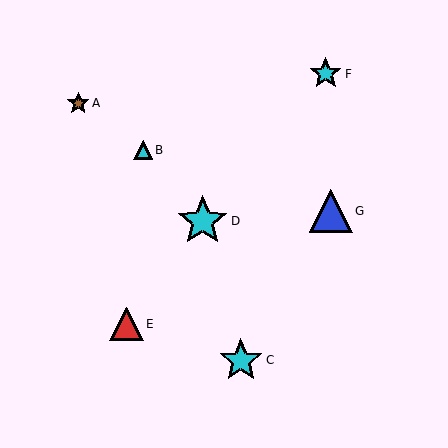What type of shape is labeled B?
Shape B is a cyan triangle.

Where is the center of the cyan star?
The center of the cyan star is at (241, 361).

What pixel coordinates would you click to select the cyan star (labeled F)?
Click at (326, 74) to select the cyan star F.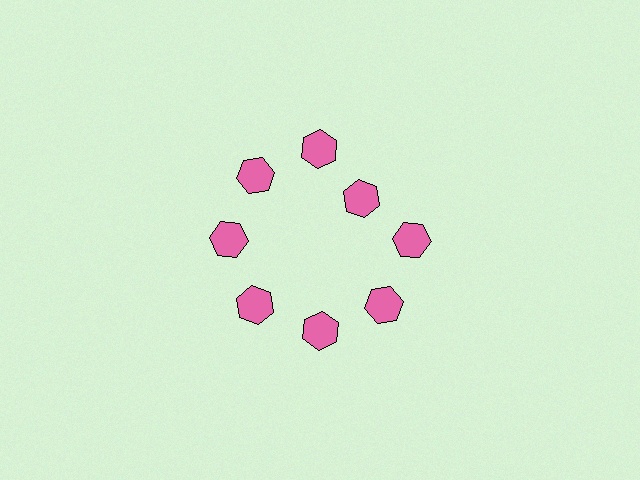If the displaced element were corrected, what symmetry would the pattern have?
It would have 8-fold rotational symmetry — the pattern would map onto itself every 45 degrees.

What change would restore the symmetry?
The symmetry would be restored by moving it outward, back onto the ring so that all 8 hexagons sit at equal angles and equal distance from the center.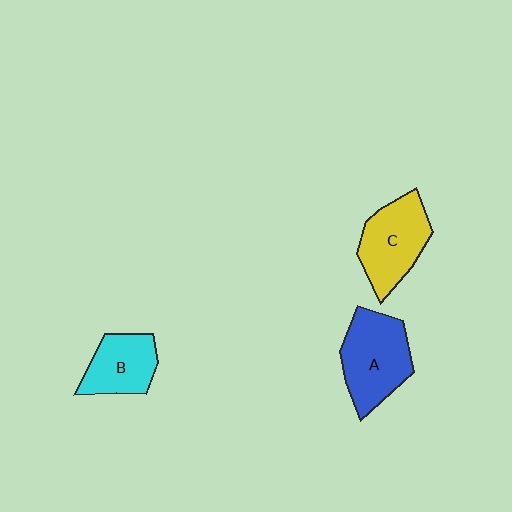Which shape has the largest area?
Shape A (blue).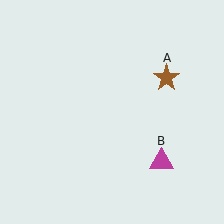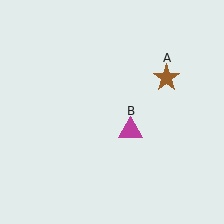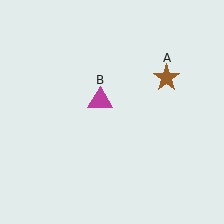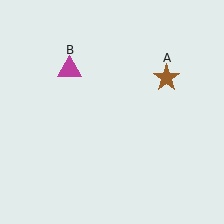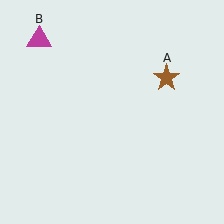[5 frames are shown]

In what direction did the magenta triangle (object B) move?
The magenta triangle (object B) moved up and to the left.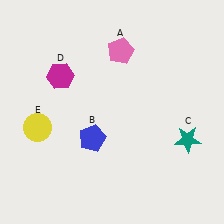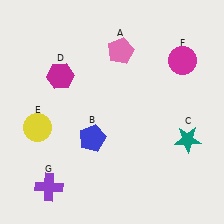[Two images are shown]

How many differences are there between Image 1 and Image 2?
There are 2 differences between the two images.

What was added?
A magenta circle (F), a purple cross (G) were added in Image 2.